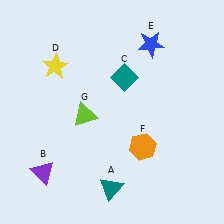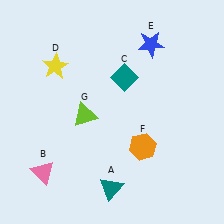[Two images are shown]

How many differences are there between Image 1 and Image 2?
There is 1 difference between the two images.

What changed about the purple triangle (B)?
In Image 1, B is purple. In Image 2, it changed to pink.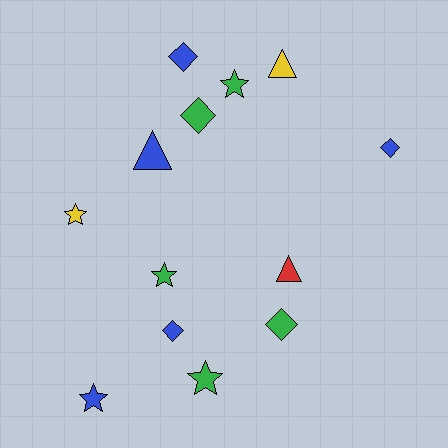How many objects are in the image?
There are 13 objects.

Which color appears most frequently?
Blue, with 5 objects.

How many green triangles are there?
There are no green triangles.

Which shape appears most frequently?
Star, with 5 objects.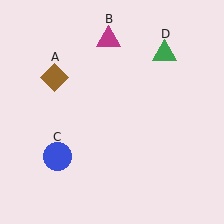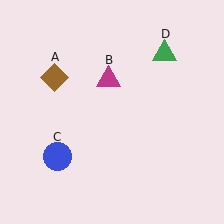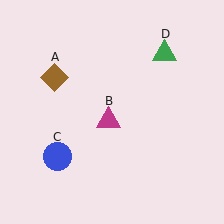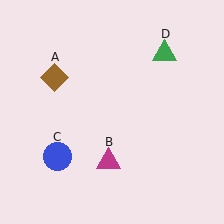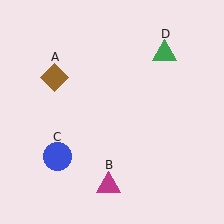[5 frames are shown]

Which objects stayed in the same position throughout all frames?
Brown diamond (object A) and blue circle (object C) and green triangle (object D) remained stationary.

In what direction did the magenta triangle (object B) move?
The magenta triangle (object B) moved down.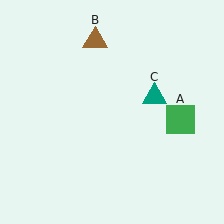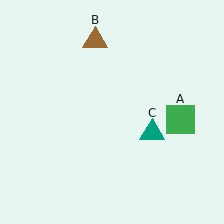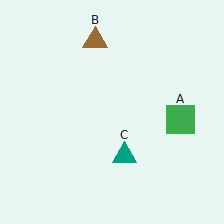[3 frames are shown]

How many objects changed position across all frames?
1 object changed position: teal triangle (object C).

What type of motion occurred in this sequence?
The teal triangle (object C) rotated clockwise around the center of the scene.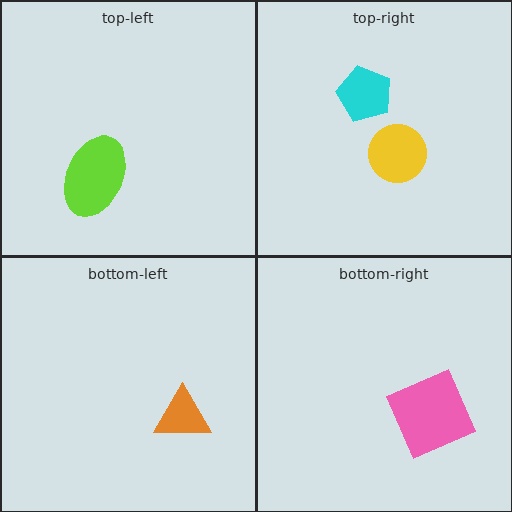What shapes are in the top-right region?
The yellow circle, the cyan pentagon.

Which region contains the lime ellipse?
The top-left region.